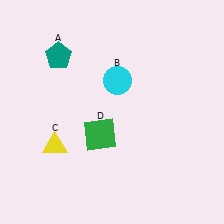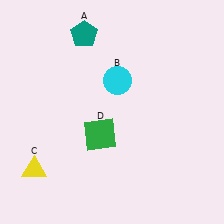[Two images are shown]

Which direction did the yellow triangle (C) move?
The yellow triangle (C) moved down.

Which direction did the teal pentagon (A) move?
The teal pentagon (A) moved right.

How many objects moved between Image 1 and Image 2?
2 objects moved between the two images.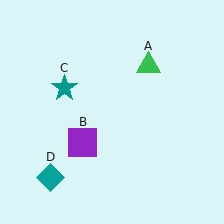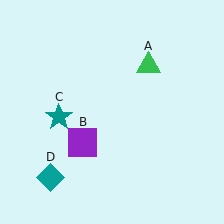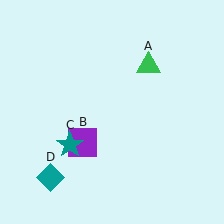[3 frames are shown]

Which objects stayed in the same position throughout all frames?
Green triangle (object A) and purple square (object B) and teal diamond (object D) remained stationary.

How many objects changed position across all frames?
1 object changed position: teal star (object C).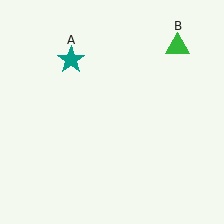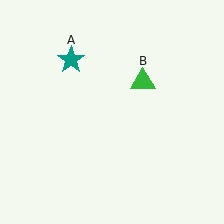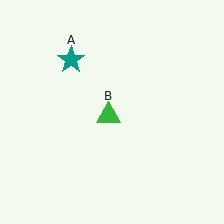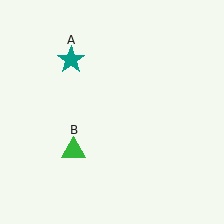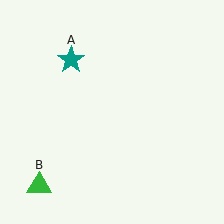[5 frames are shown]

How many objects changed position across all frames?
1 object changed position: green triangle (object B).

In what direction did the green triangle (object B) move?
The green triangle (object B) moved down and to the left.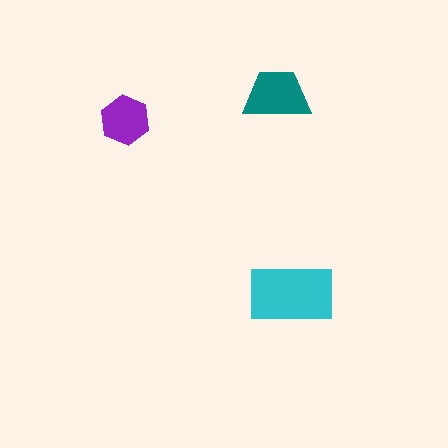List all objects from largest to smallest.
The cyan rectangle, the teal trapezoid, the purple hexagon.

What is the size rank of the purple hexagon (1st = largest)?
3rd.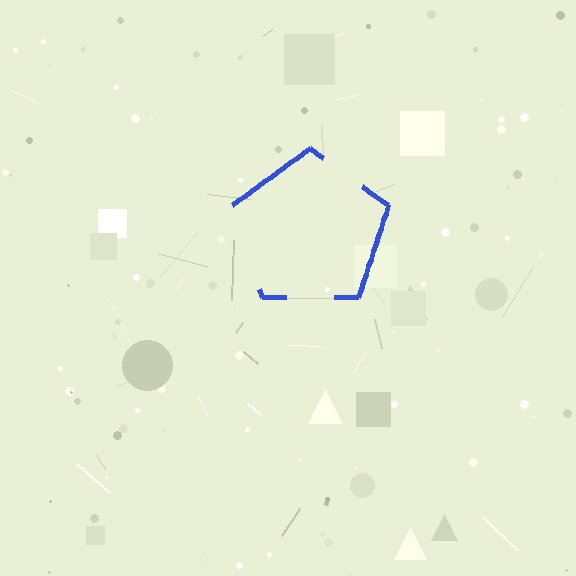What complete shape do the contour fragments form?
The contour fragments form a pentagon.